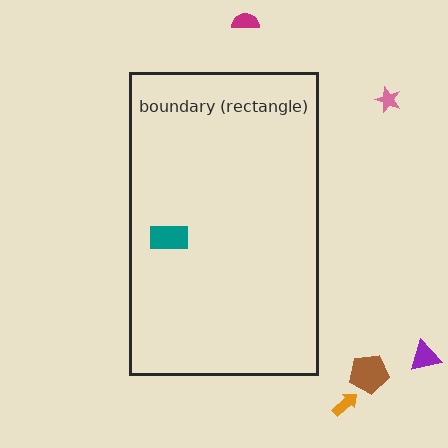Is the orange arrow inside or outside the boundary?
Outside.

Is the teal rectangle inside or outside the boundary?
Inside.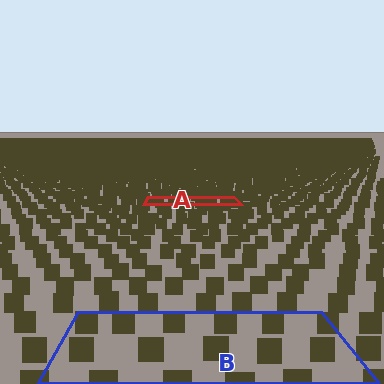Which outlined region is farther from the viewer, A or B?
Region A is farther from the viewer — the texture elements inside it appear smaller and more densely packed.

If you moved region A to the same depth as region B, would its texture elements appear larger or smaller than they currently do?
They would appear larger. At a closer depth, the same texture elements are projected at a bigger on-screen size.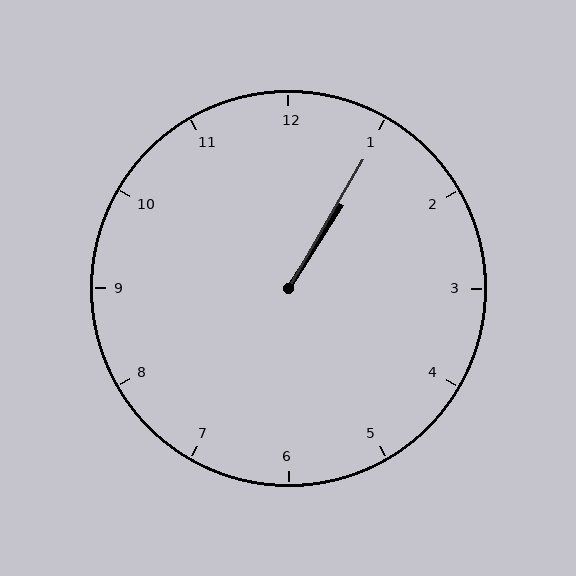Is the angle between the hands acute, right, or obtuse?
It is acute.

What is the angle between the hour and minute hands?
Approximately 2 degrees.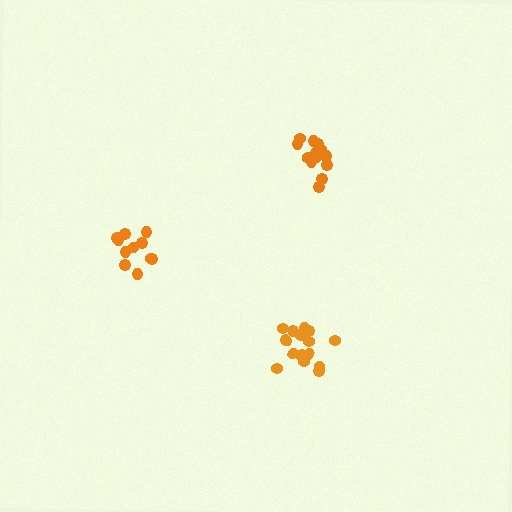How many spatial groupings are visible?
There are 3 spatial groupings.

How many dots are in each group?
Group 1: 11 dots, Group 2: 15 dots, Group 3: 15 dots (41 total).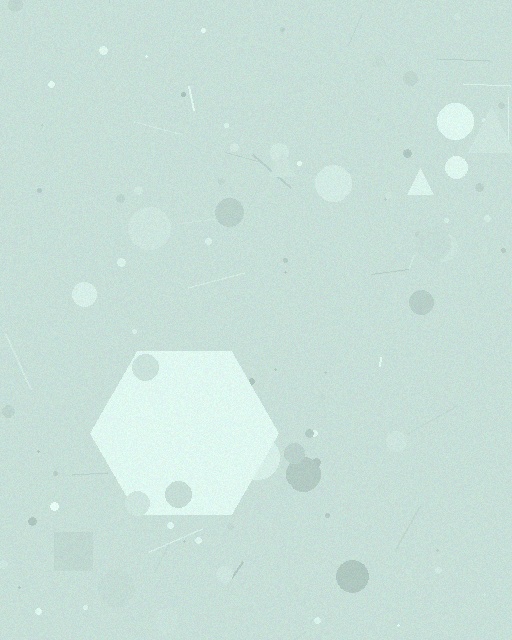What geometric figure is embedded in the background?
A hexagon is embedded in the background.